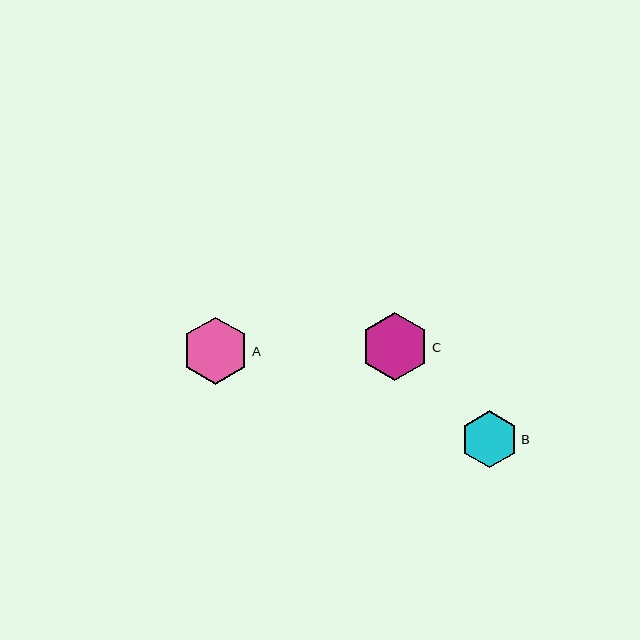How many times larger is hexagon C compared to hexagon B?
Hexagon C is approximately 1.2 times the size of hexagon B.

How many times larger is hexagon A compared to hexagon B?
Hexagon A is approximately 1.2 times the size of hexagon B.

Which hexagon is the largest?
Hexagon C is the largest with a size of approximately 68 pixels.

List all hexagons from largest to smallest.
From largest to smallest: C, A, B.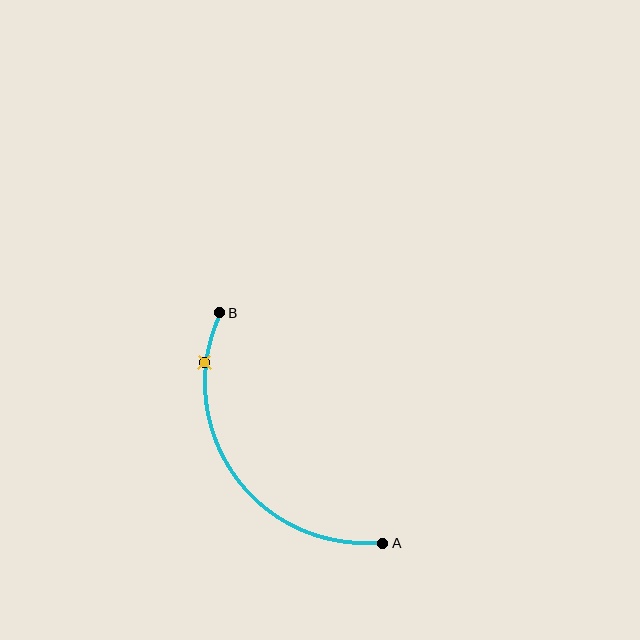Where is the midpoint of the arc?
The arc midpoint is the point on the curve farthest from the straight line joining A and B. It sits below and to the left of that line.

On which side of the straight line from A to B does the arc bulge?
The arc bulges below and to the left of the straight line connecting A and B.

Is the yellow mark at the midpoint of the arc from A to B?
No. The yellow mark lies on the arc but is closer to endpoint B. The arc midpoint would be at the point on the curve equidistant along the arc from both A and B.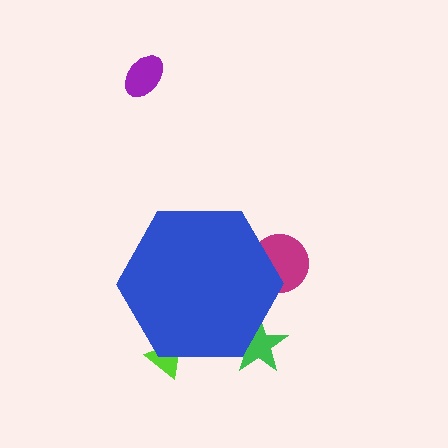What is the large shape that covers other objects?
A blue hexagon.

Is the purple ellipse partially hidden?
No, the purple ellipse is fully visible.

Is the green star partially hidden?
Yes, the green star is partially hidden behind the blue hexagon.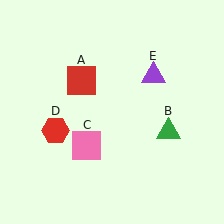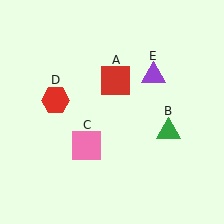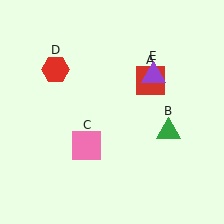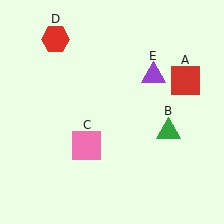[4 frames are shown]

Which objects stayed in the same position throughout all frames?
Green triangle (object B) and pink square (object C) and purple triangle (object E) remained stationary.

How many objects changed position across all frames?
2 objects changed position: red square (object A), red hexagon (object D).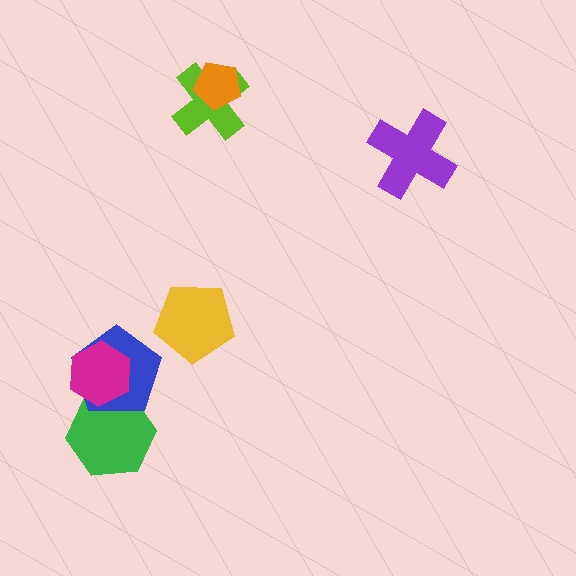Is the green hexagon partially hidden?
Yes, it is partially covered by another shape.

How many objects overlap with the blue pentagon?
2 objects overlap with the blue pentagon.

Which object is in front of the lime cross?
The orange pentagon is in front of the lime cross.